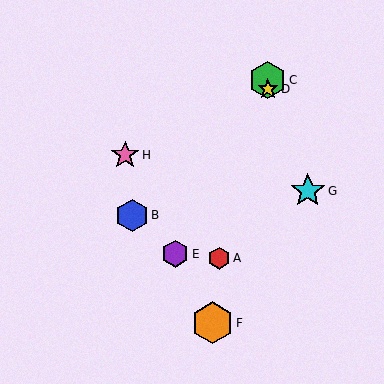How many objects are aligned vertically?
2 objects (C, D) are aligned vertically.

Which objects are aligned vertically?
Objects C, D are aligned vertically.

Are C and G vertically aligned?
No, C is at x≈268 and G is at x≈308.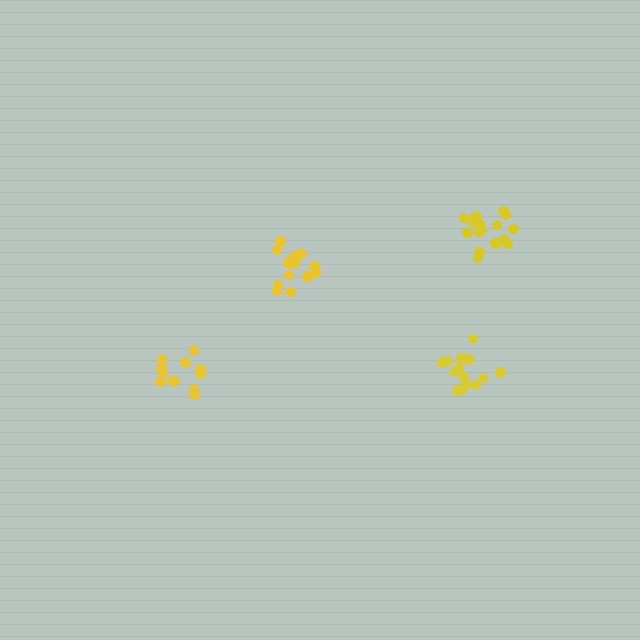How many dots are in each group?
Group 1: 17 dots, Group 2: 13 dots, Group 3: 15 dots, Group 4: 17 dots (62 total).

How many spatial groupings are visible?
There are 4 spatial groupings.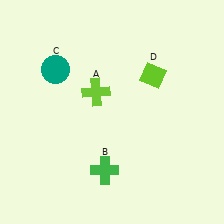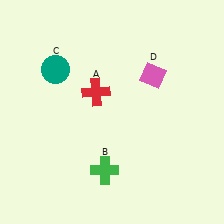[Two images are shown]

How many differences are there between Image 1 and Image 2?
There are 2 differences between the two images.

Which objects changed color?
A changed from lime to red. D changed from lime to pink.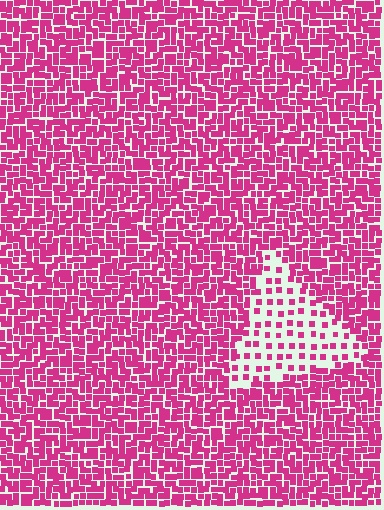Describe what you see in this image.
The image contains small magenta elements arranged at two different densities. A triangle-shaped region is visible where the elements are less densely packed than the surrounding area.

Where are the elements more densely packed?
The elements are more densely packed outside the triangle boundary.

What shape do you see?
I see a triangle.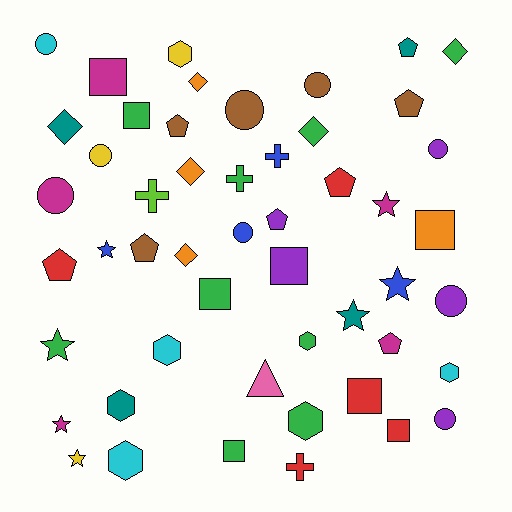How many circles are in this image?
There are 9 circles.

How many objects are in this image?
There are 50 objects.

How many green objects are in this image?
There are 9 green objects.